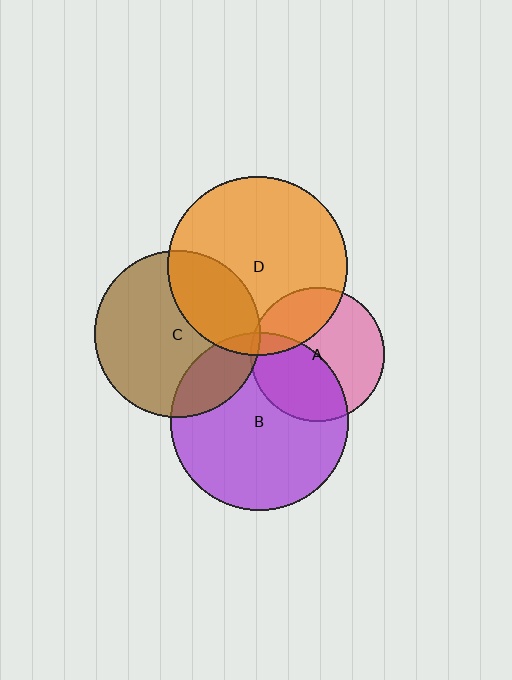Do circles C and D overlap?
Yes.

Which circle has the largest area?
Circle D (orange).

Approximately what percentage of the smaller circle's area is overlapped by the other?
Approximately 30%.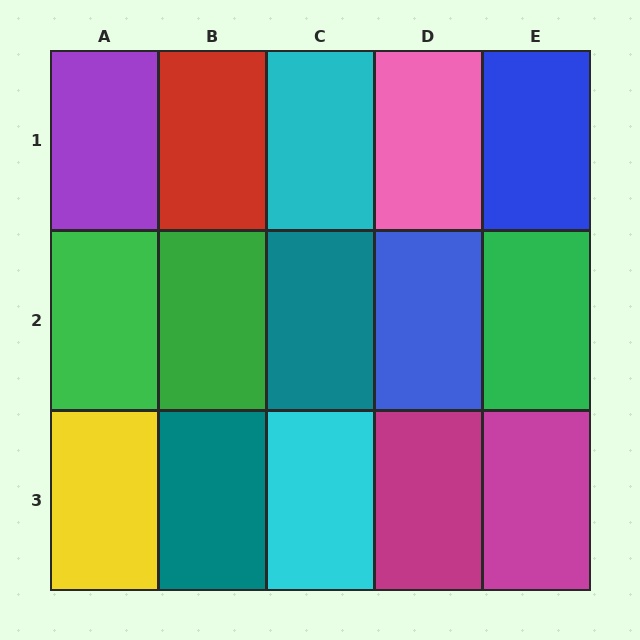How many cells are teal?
2 cells are teal.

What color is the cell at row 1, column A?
Purple.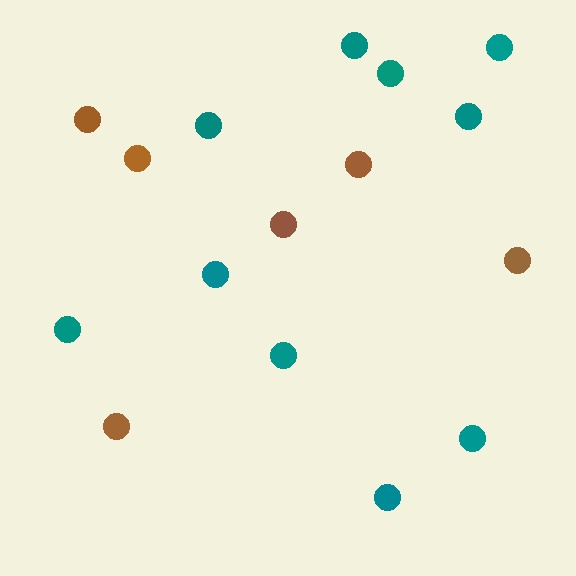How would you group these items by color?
There are 2 groups: one group of brown circles (6) and one group of teal circles (10).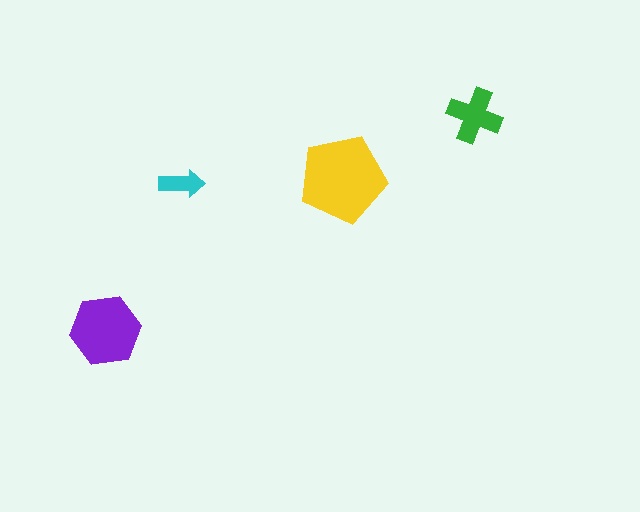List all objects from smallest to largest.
The cyan arrow, the green cross, the purple hexagon, the yellow pentagon.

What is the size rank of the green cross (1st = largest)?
3rd.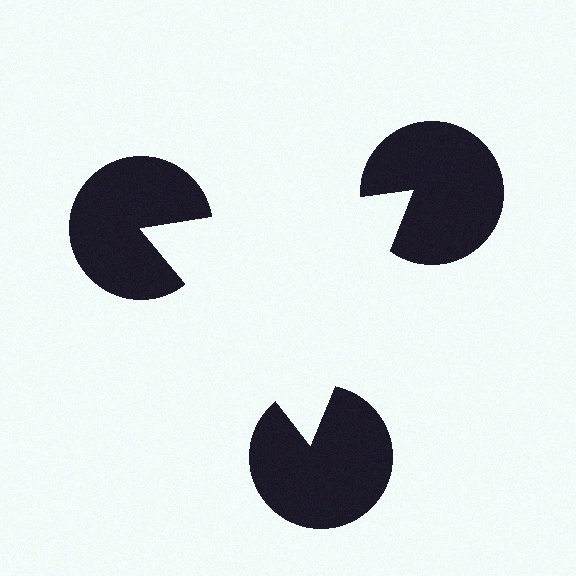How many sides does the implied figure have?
3 sides.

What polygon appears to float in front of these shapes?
An illusory triangle — its edges are inferred from the aligned wedge cuts in the pac-man discs, not physically drawn.